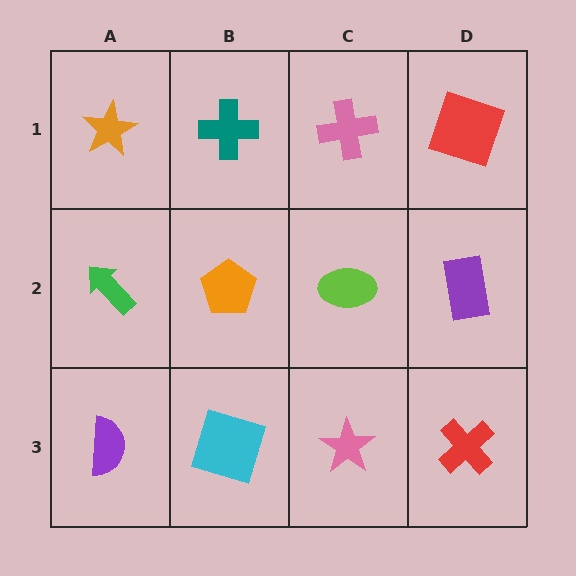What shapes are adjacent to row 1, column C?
A lime ellipse (row 2, column C), a teal cross (row 1, column B), a red square (row 1, column D).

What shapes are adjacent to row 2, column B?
A teal cross (row 1, column B), a cyan square (row 3, column B), a green arrow (row 2, column A), a lime ellipse (row 2, column C).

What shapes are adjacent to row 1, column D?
A purple rectangle (row 2, column D), a pink cross (row 1, column C).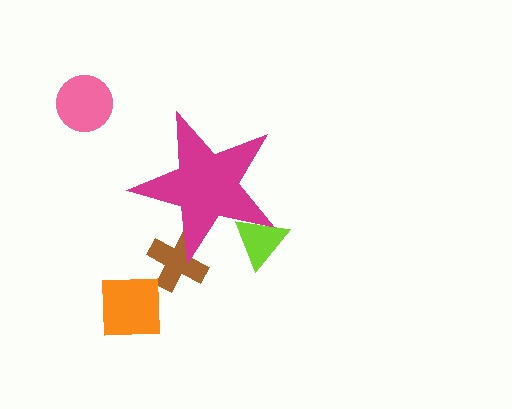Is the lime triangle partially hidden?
Yes, the lime triangle is partially hidden behind the magenta star.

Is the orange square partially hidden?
No, the orange square is fully visible.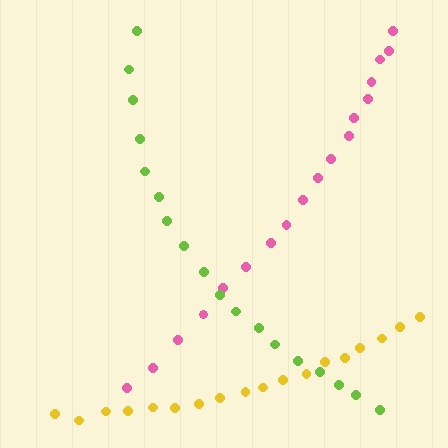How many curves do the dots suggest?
There are 3 distinct paths.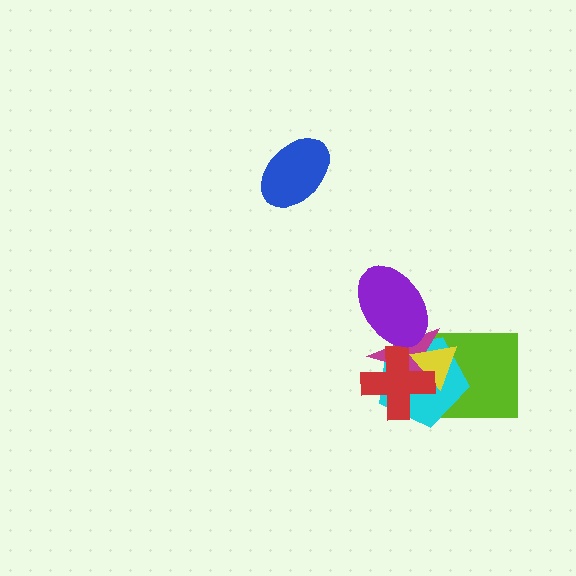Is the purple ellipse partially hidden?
No, no other shape covers it.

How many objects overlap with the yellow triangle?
4 objects overlap with the yellow triangle.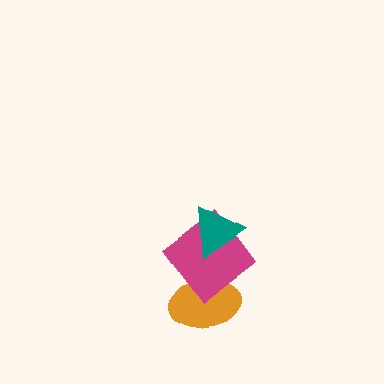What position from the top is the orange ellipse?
The orange ellipse is 3rd from the top.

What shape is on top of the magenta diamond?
The teal triangle is on top of the magenta diamond.